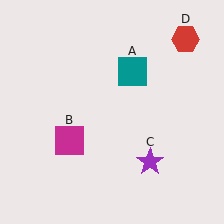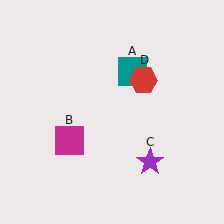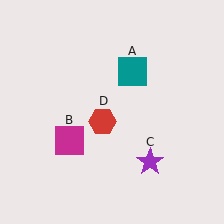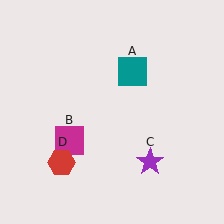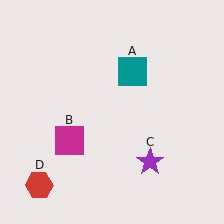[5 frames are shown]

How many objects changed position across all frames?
1 object changed position: red hexagon (object D).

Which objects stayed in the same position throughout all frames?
Teal square (object A) and magenta square (object B) and purple star (object C) remained stationary.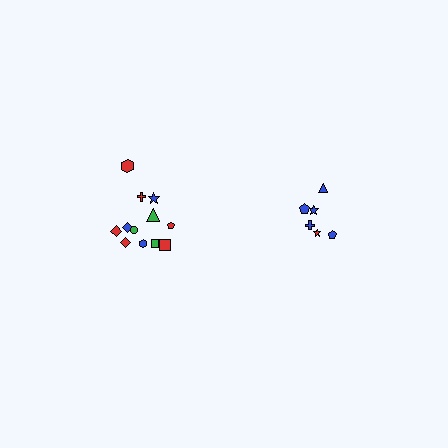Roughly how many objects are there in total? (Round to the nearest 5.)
Roughly 20 objects in total.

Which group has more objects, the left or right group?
The left group.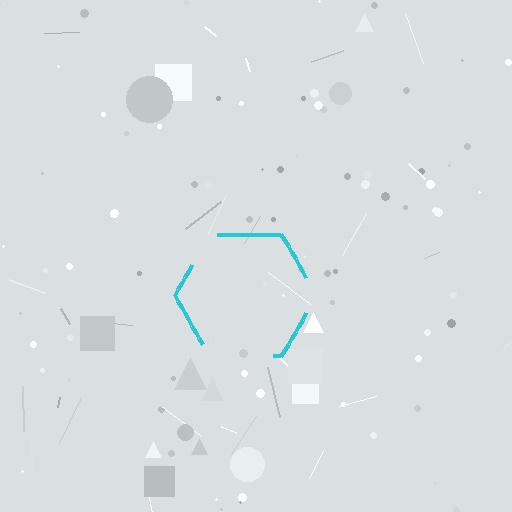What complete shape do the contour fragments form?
The contour fragments form a hexagon.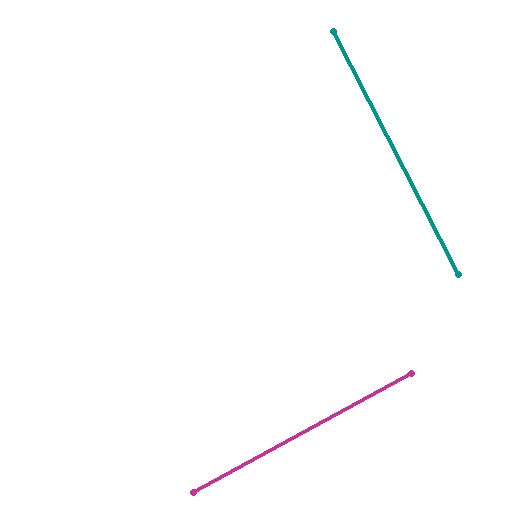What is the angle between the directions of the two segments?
Approximately 89 degrees.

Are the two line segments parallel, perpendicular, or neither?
Perpendicular — they meet at approximately 89°.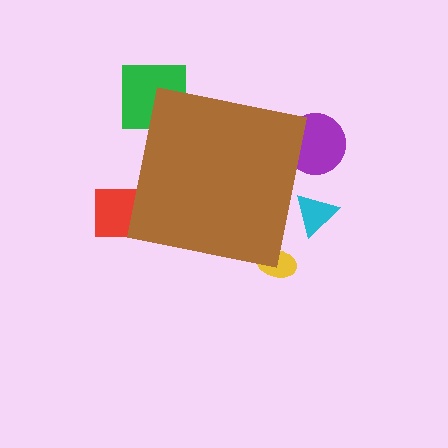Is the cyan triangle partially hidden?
Yes, the cyan triangle is partially hidden behind the brown square.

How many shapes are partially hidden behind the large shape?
6 shapes are partially hidden.